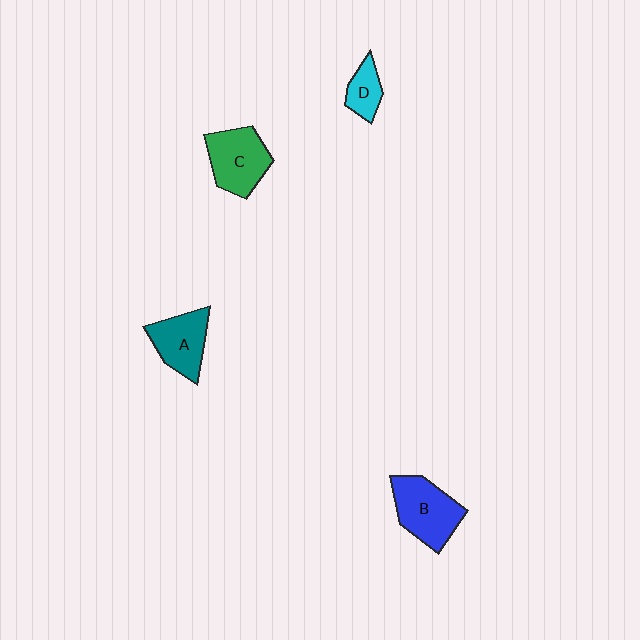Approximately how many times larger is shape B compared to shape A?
Approximately 1.2 times.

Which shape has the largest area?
Shape B (blue).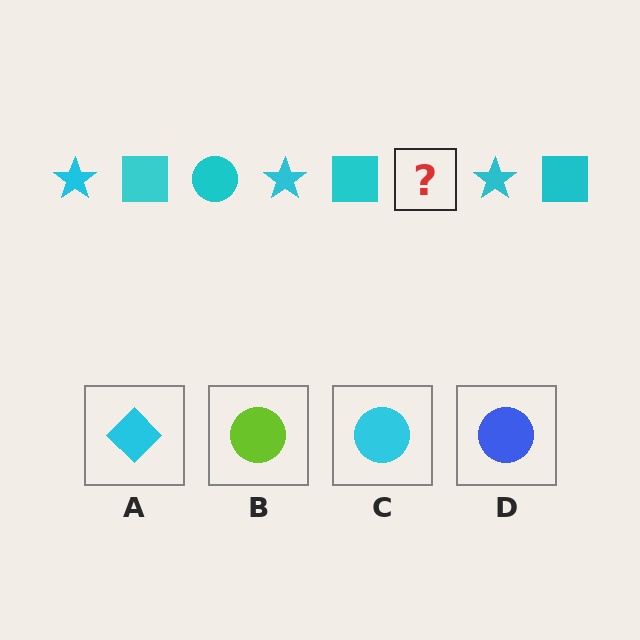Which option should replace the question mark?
Option C.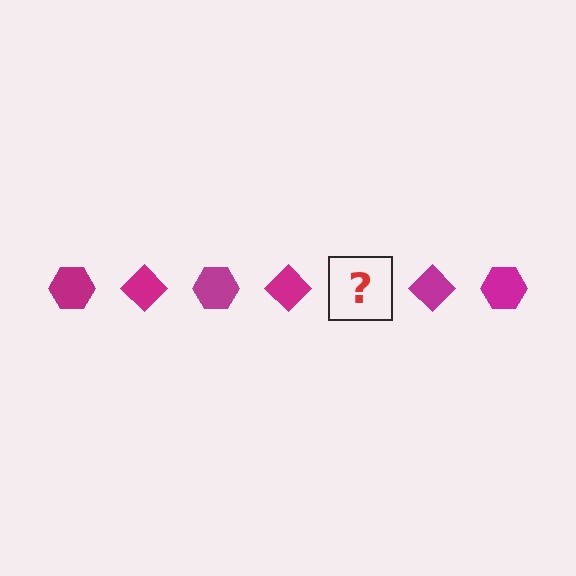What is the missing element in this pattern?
The missing element is a magenta hexagon.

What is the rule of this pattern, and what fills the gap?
The rule is that the pattern cycles through hexagon, diamond shapes in magenta. The gap should be filled with a magenta hexagon.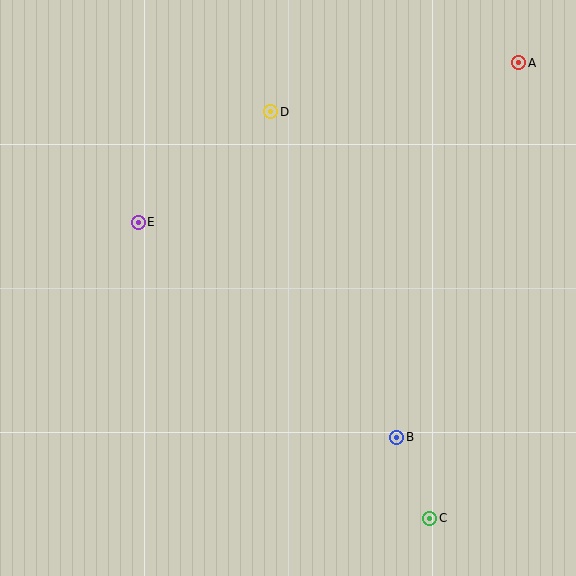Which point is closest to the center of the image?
Point E at (138, 222) is closest to the center.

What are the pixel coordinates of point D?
Point D is at (271, 112).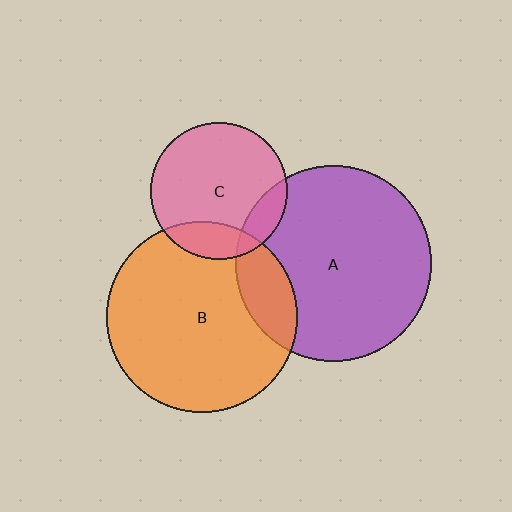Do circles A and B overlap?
Yes.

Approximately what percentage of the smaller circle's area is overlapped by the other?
Approximately 15%.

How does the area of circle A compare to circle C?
Approximately 2.1 times.